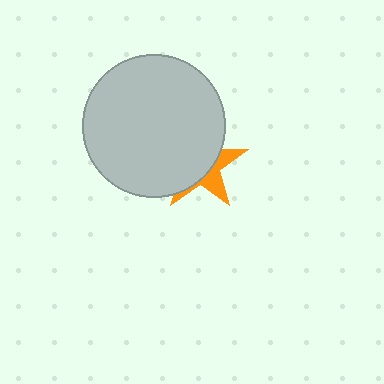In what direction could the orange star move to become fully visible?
The orange star could move toward the lower-right. That would shift it out from behind the light gray circle entirely.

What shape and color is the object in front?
The object in front is a light gray circle.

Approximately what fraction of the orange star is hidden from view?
Roughly 66% of the orange star is hidden behind the light gray circle.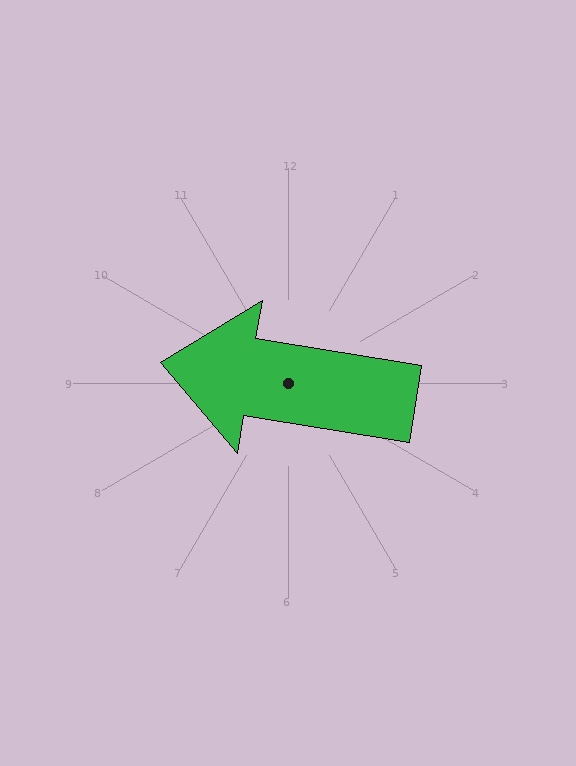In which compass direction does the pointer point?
West.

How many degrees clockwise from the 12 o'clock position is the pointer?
Approximately 279 degrees.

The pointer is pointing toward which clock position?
Roughly 9 o'clock.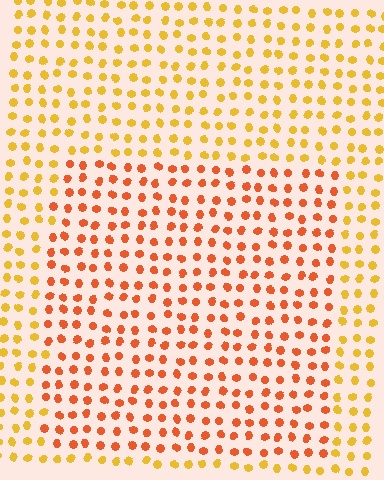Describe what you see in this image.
The image is filled with small yellow elements in a uniform arrangement. A rectangle-shaped region is visible where the elements are tinted to a slightly different hue, forming a subtle color boundary.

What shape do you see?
I see a rectangle.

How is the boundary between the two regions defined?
The boundary is defined purely by a slight shift in hue (about 32 degrees). Spacing, size, and orientation are identical on both sides.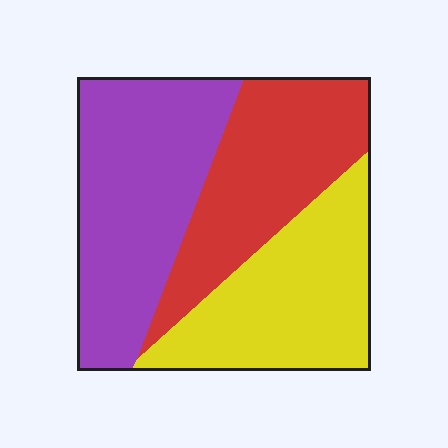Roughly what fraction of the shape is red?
Red takes up about one third (1/3) of the shape.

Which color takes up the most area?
Purple, at roughly 40%.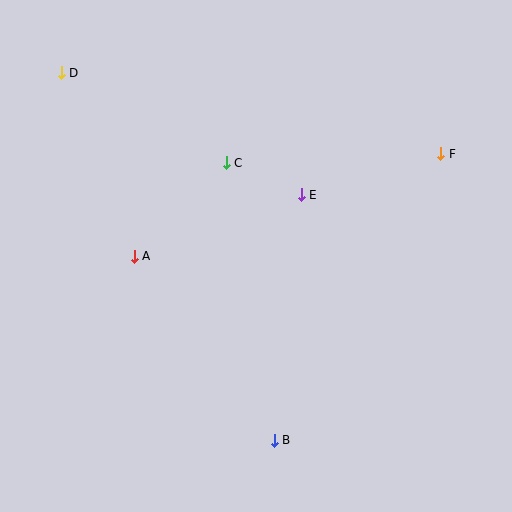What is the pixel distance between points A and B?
The distance between A and B is 231 pixels.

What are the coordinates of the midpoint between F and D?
The midpoint between F and D is at (251, 113).